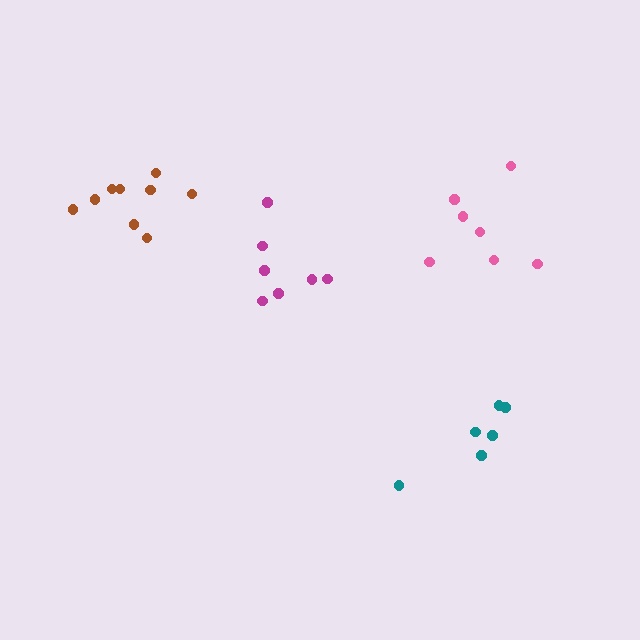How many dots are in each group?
Group 1: 6 dots, Group 2: 7 dots, Group 3: 7 dots, Group 4: 9 dots (29 total).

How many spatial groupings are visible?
There are 4 spatial groupings.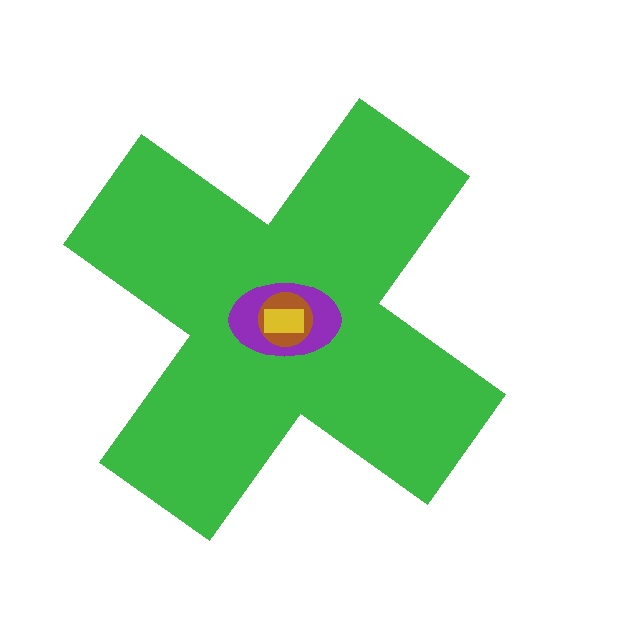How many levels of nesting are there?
4.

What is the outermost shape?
The green cross.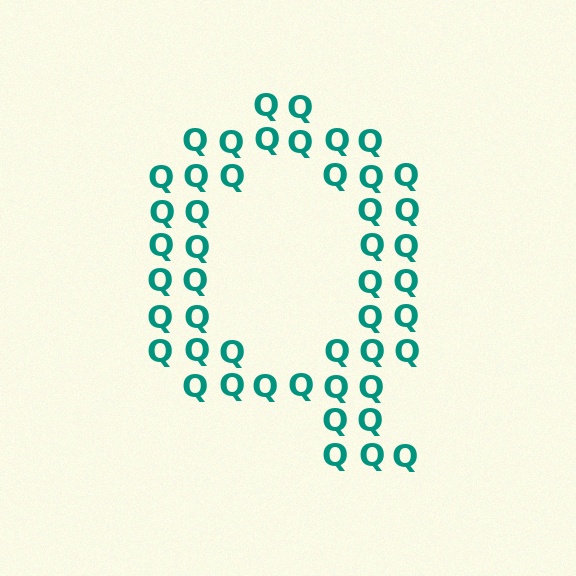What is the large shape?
The large shape is the letter Q.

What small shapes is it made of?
It is made of small letter Q's.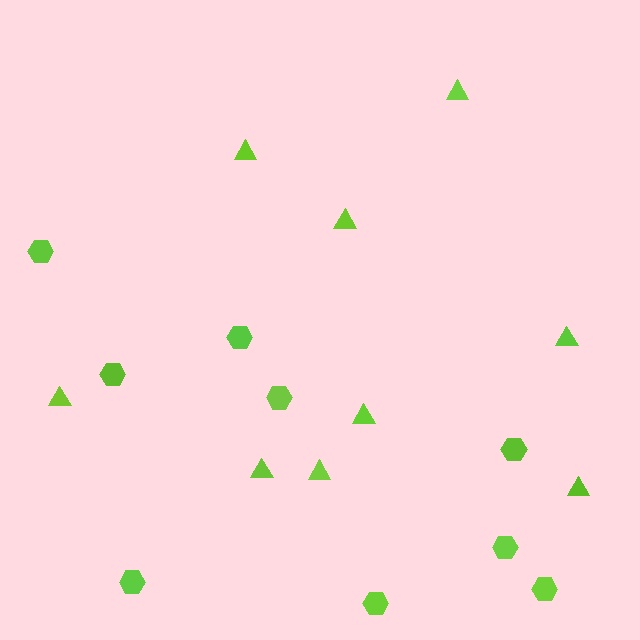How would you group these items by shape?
There are 2 groups: one group of hexagons (9) and one group of triangles (9).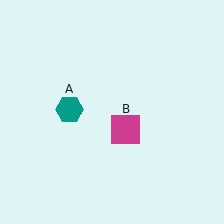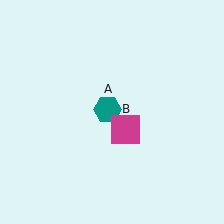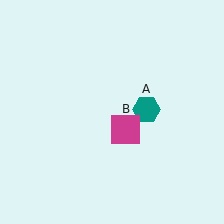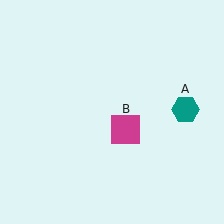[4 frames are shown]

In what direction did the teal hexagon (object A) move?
The teal hexagon (object A) moved right.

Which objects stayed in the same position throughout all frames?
Magenta square (object B) remained stationary.